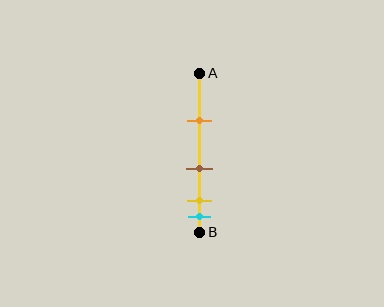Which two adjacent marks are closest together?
The yellow and cyan marks are the closest adjacent pair.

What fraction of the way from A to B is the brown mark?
The brown mark is approximately 60% (0.6) of the way from A to B.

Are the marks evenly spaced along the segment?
No, the marks are not evenly spaced.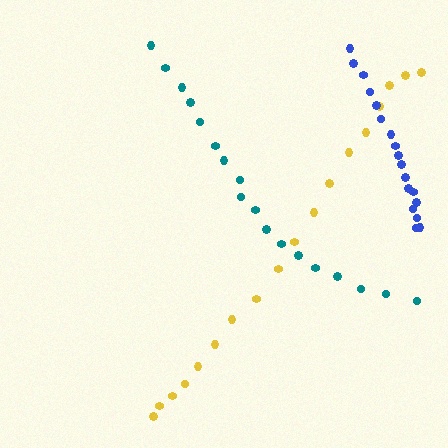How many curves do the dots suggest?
There are 3 distinct paths.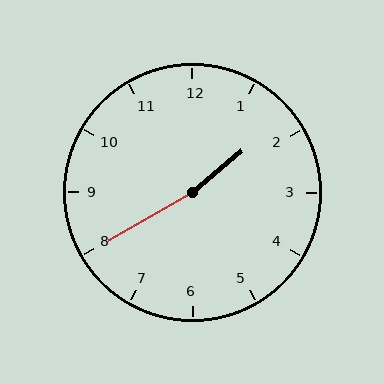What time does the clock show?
1:40.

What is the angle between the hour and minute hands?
Approximately 170 degrees.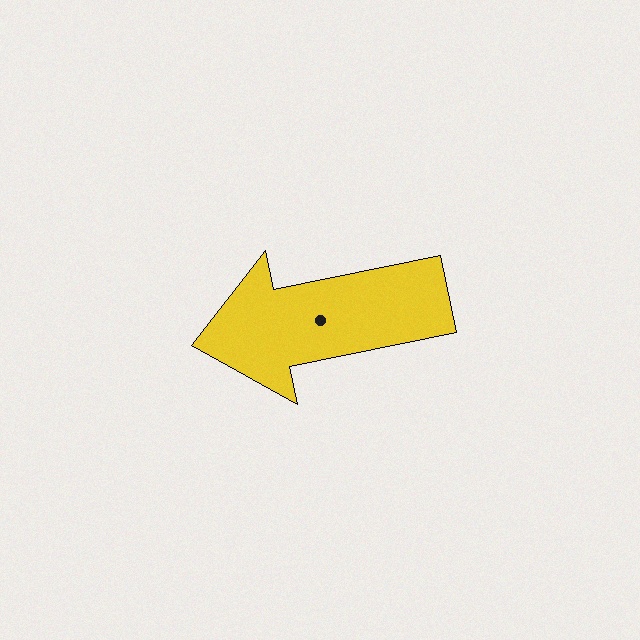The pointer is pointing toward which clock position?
Roughly 9 o'clock.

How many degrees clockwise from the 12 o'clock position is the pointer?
Approximately 259 degrees.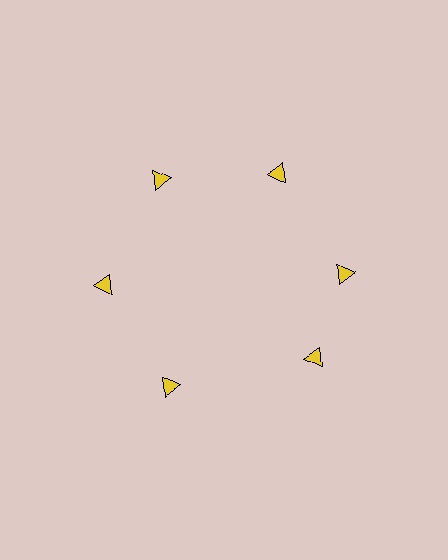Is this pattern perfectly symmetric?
No. The 6 yellow triangles are arranged in a ring, but one element near the 5 o'clock position is rotated out of alignment along the ring, breaking the 6-fold rotational symmetry.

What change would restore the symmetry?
The symmetry would be restored by rotating it back into even spacing with its neighbors so that all 6 triangles sit at equal angles and equal distance from the center.